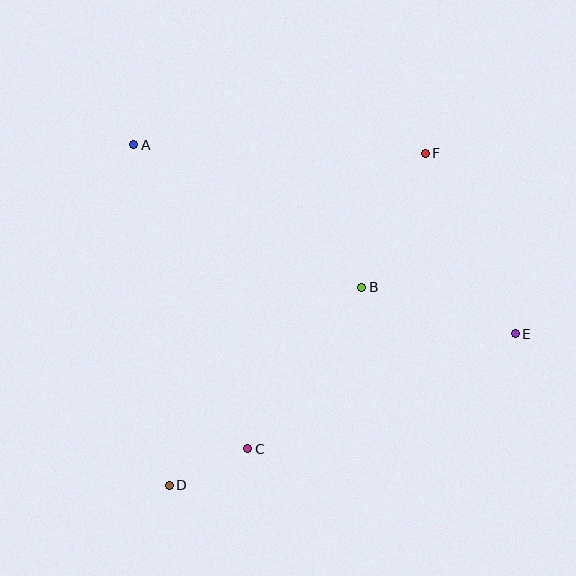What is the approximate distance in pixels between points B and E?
The distance between B and E is approximately 161 pixels.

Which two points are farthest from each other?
Points A and E are farthest from each other.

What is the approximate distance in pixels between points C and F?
The distance between C and F is approximately 345 pixels.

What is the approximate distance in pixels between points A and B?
The distance between A and B is approximately 269 pixels.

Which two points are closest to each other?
Points C and D are closest to each other.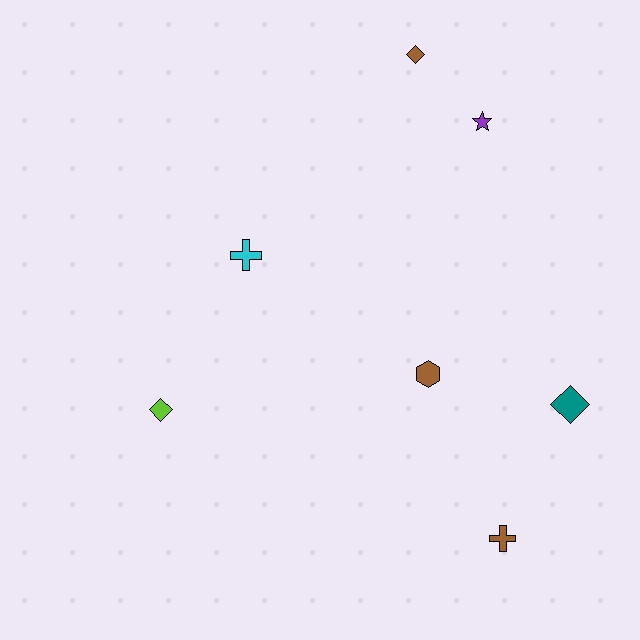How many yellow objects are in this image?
There are no yellow objects.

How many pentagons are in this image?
There are no pentagons.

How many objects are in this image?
There are 7 objects.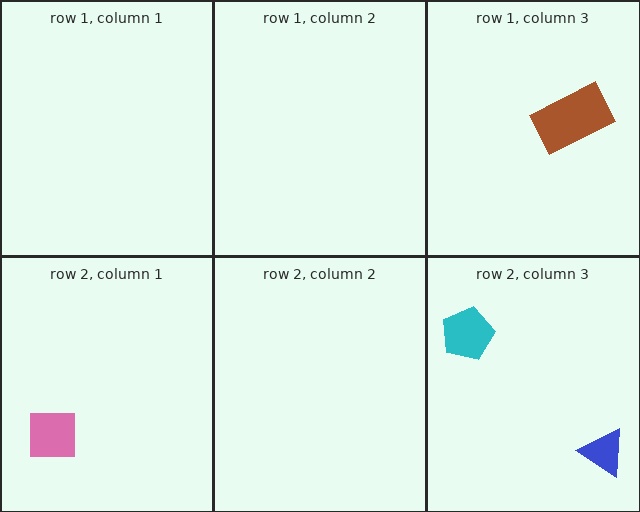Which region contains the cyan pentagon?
The row 2, column 3 region.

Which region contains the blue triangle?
The row 2, column 3 region.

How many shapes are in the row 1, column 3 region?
1.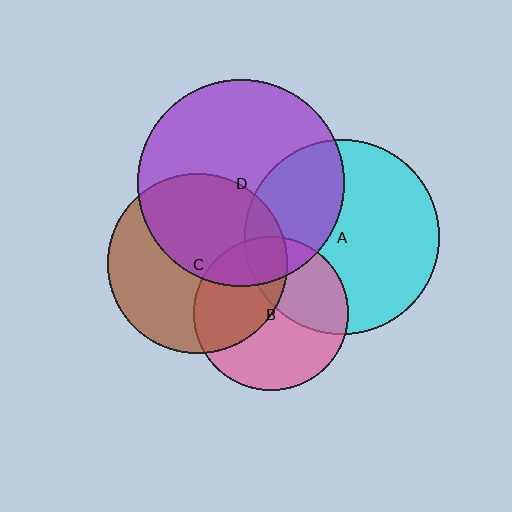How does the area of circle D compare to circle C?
Approximately 1.3 times.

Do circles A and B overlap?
Yes.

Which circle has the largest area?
Circle D (purple).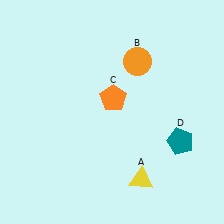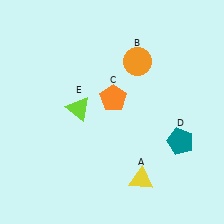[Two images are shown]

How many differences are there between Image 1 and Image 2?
There is 1 difference between the two images.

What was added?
A lime triangle (E) was added in Image 2.